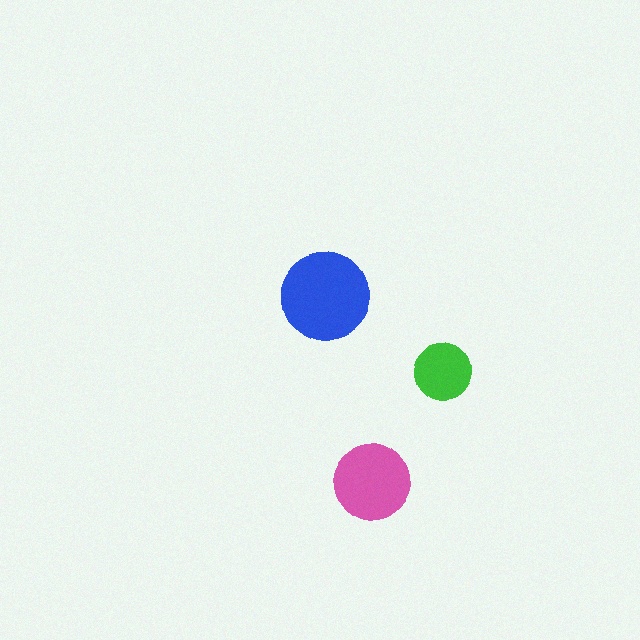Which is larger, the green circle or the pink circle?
The pink one.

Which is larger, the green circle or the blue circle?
The blue one.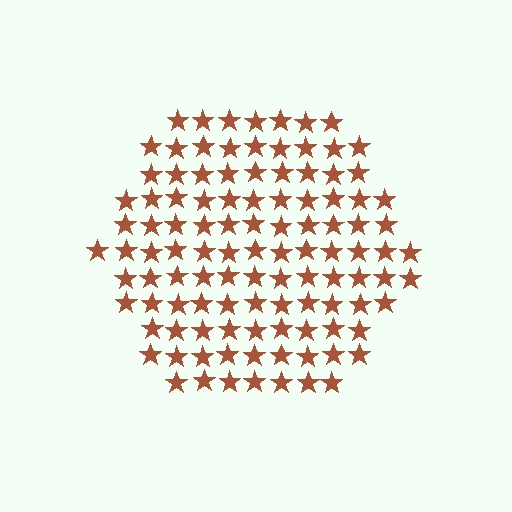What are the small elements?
The small elements are stars.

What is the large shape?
The large shape is a hexagon.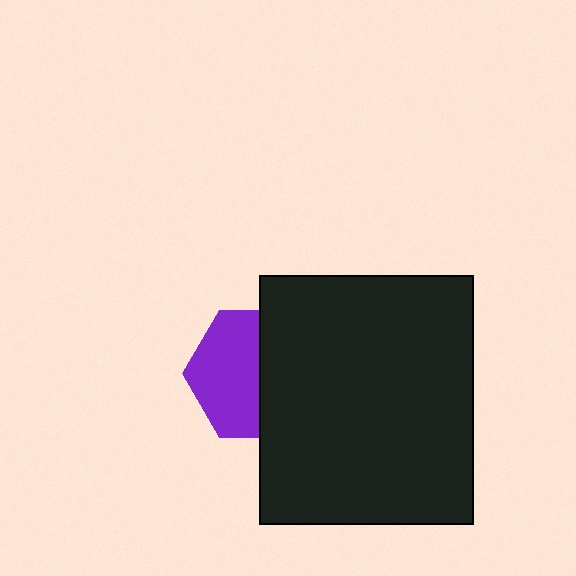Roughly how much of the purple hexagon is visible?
About half of it is visible (roughly 53%).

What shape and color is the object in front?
The object in front is a black rectangle.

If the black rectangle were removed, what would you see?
You would see the complete purple hexagon.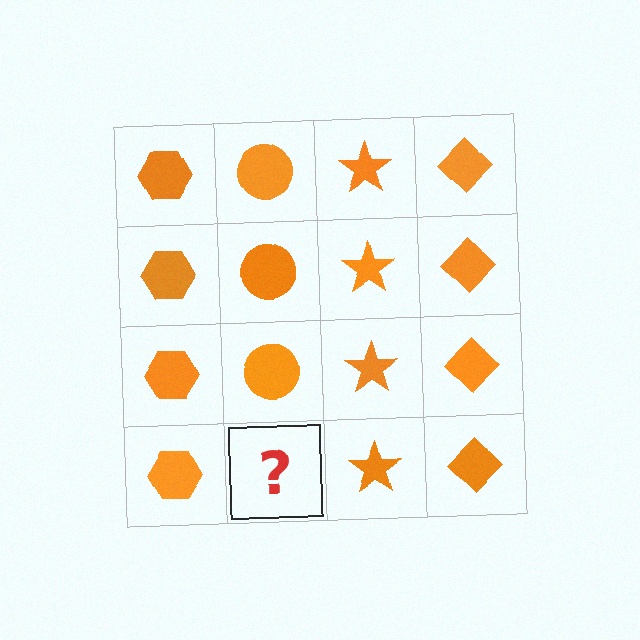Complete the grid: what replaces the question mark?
The question mark should be replaced with an orange circle.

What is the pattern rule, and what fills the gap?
The rule is that each column has a consistent shape. The gap should be filled with an orange circle.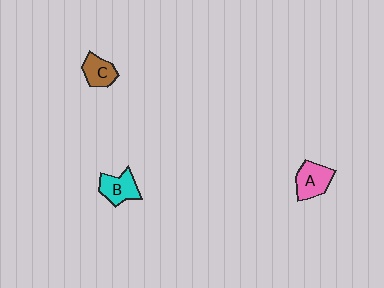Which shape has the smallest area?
Shape C (brown).